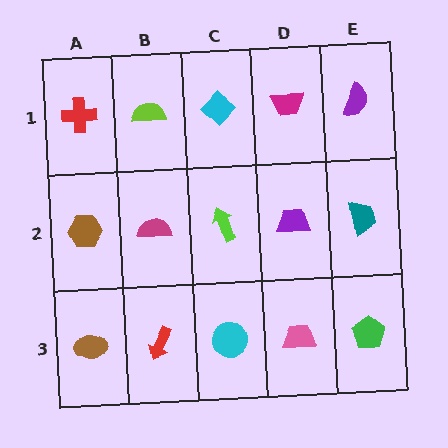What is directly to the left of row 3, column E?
A pink trapezoid.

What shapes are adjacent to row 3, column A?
A brown hexagon (row 2, column A), a red arrow (row 3, column B).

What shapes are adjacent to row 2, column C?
A cyan diamond (row 1, column C), a cyan circle (row 3, column C), a magenta semicircle (row 2, column B), a purple trapezoid (row 2, column D).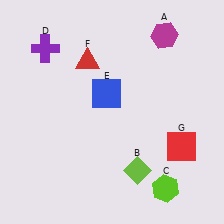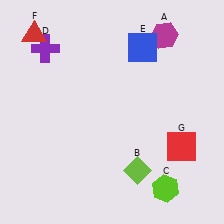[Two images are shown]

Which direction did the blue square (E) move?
The blue square (E) moved up.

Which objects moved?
The objects that moved are: the blue square (E), the red triangle (F).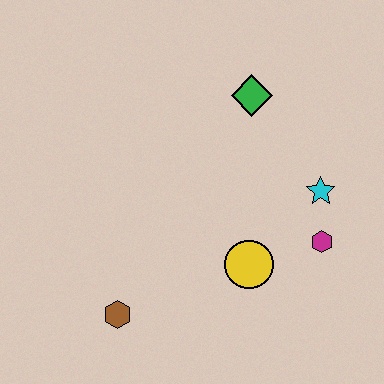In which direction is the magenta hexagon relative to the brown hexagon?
The magenta hexagon is to the right of the brown hexagon.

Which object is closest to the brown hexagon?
The yellow circle is closest to the brown hexagon.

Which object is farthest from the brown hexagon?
The green diamond is farthest from the brown hexagon.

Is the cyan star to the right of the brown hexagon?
Yes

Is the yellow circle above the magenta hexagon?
No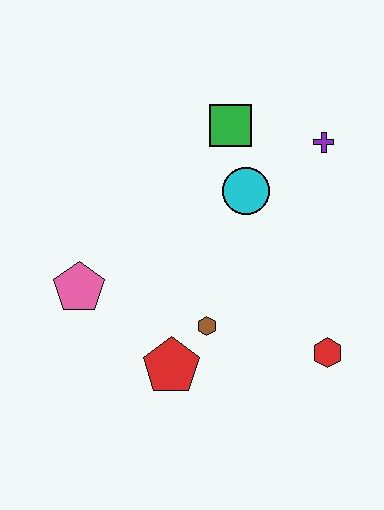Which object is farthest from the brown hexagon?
The purple cross is farthest from the brown hexagon.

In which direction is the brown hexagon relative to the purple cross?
The brown hexagon is below the purple cross.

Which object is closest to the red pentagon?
The brown hexagon is closest to the red pentagon.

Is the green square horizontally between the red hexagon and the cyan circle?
No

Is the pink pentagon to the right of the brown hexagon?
No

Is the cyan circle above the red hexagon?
Yes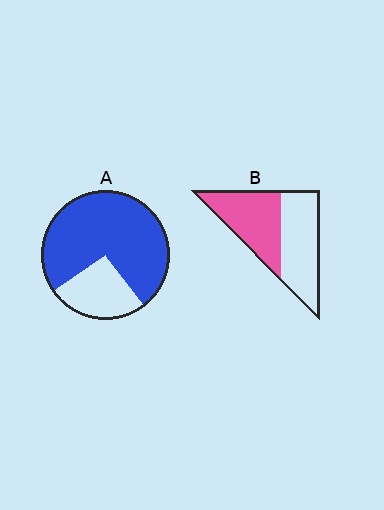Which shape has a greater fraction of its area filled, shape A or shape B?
Shape A.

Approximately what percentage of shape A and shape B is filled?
A is approximately 75% and B is approximately 50%.